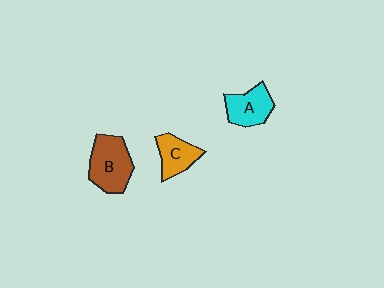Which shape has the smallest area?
Shape C (orange).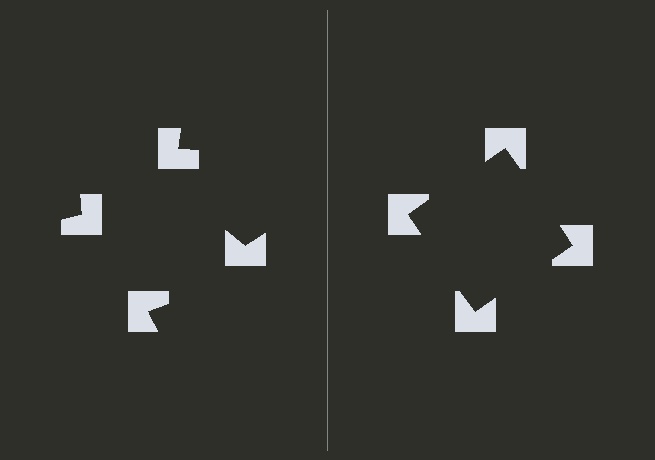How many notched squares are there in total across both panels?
8 — 4 on each side.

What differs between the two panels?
The notched squares are positioned identically on both sides; only the wedge orientations differ. On the right they align to a square; on the left they are misaligned.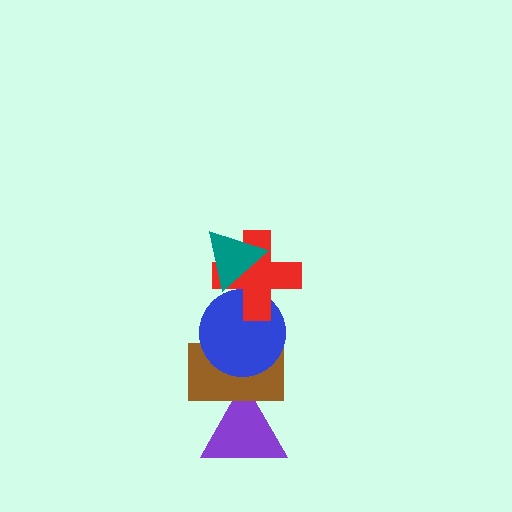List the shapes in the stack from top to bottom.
From top to bottom: the teal triangle, the red cross, the blue circle, the brown rectangle, the purple triangle.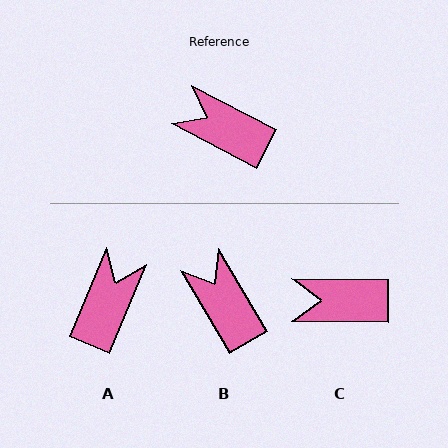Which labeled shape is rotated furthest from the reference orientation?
A, about 85 degrees away.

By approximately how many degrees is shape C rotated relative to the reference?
Approximately 27 degrees counter-clockwise.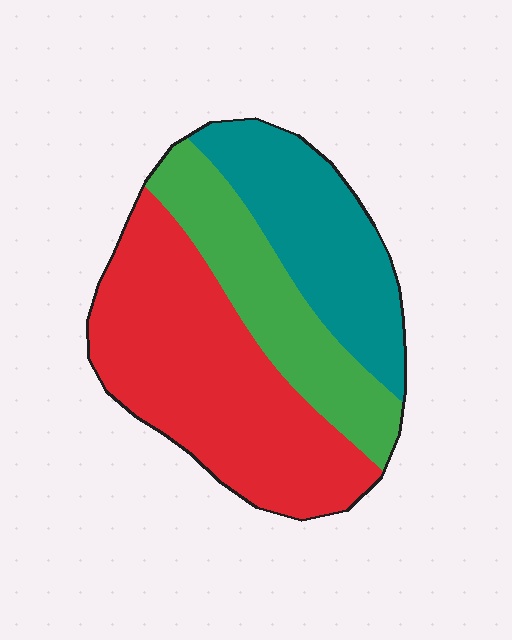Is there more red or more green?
Red.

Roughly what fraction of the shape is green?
Green covers 25% of the shape.